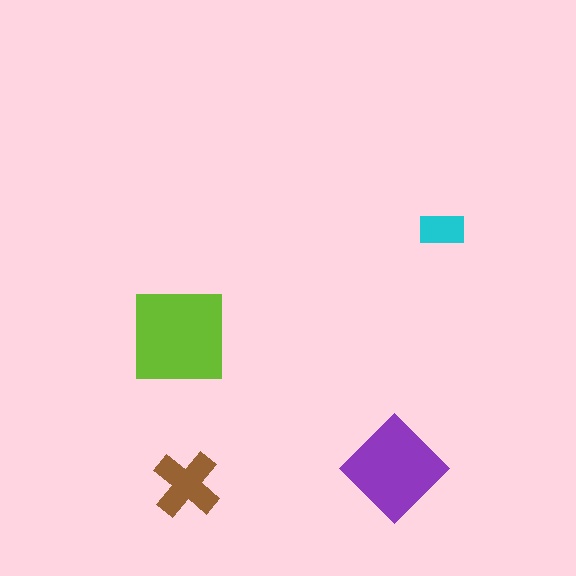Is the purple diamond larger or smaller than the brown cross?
Larger.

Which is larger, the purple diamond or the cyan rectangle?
The purple diamond.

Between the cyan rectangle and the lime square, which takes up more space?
The lime square.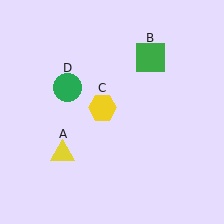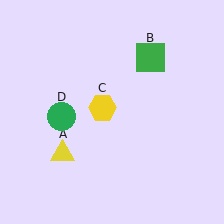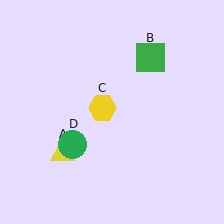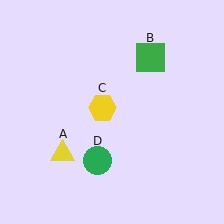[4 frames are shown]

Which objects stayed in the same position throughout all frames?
Yellow triangle (object A) and green square (object B) and yellow hexagon (object C) remained stationary.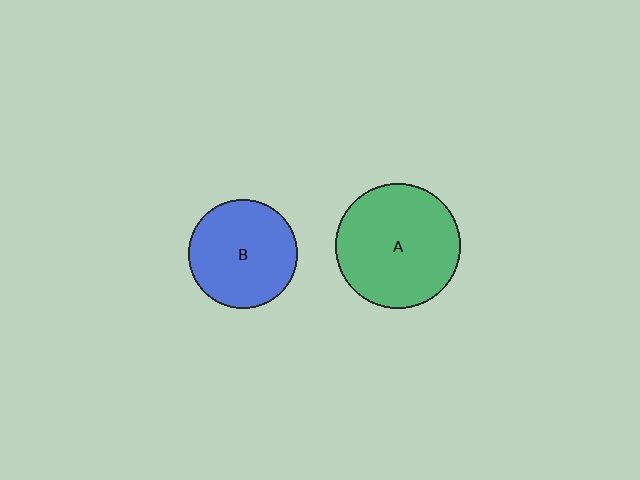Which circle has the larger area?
Circle A (green).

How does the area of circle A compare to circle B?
Approximately 1.3 times.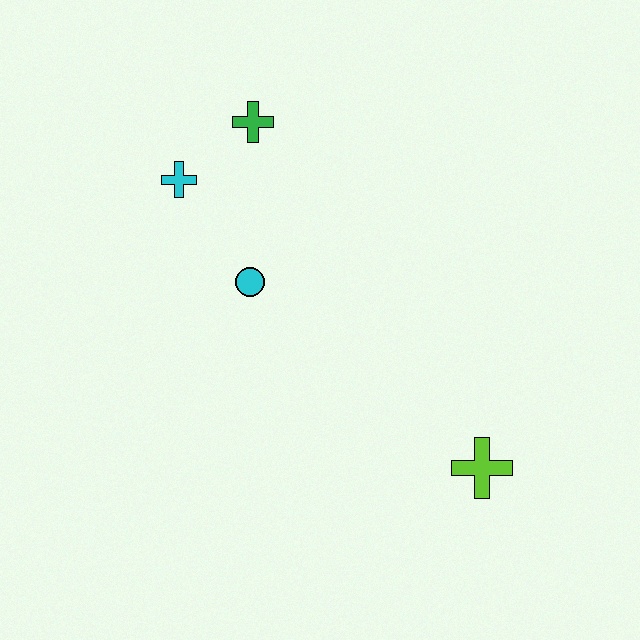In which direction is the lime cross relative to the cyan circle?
The lime cross is to the right of the cyan circle.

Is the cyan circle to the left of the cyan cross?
No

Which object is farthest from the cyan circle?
The lime cross is farthest from the cyan circle.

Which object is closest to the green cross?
The cyan cross is closest to the green cross.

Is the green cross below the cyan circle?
No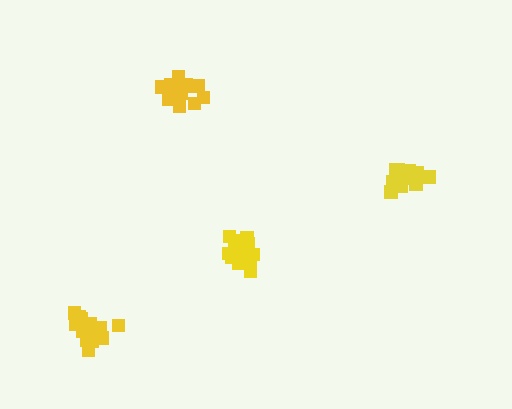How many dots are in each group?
Group 1: 16 dots, Group 2: 16 dots, Group 3: 17 dots, Group 4: 20 dots (69 total).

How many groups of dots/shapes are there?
There are 4 groups.